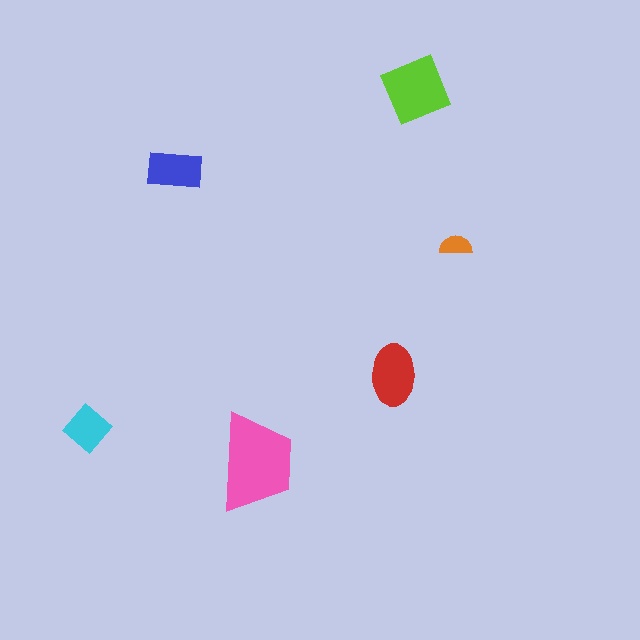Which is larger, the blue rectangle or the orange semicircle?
The blue rectangle.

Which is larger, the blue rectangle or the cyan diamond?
The blue rectangle.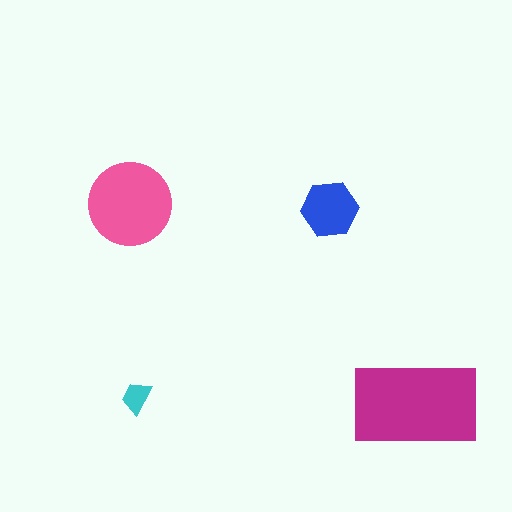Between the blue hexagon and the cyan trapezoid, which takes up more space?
The blue hexagon.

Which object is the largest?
The magenta rectangle.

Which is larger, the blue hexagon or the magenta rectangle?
The magenta rectangle.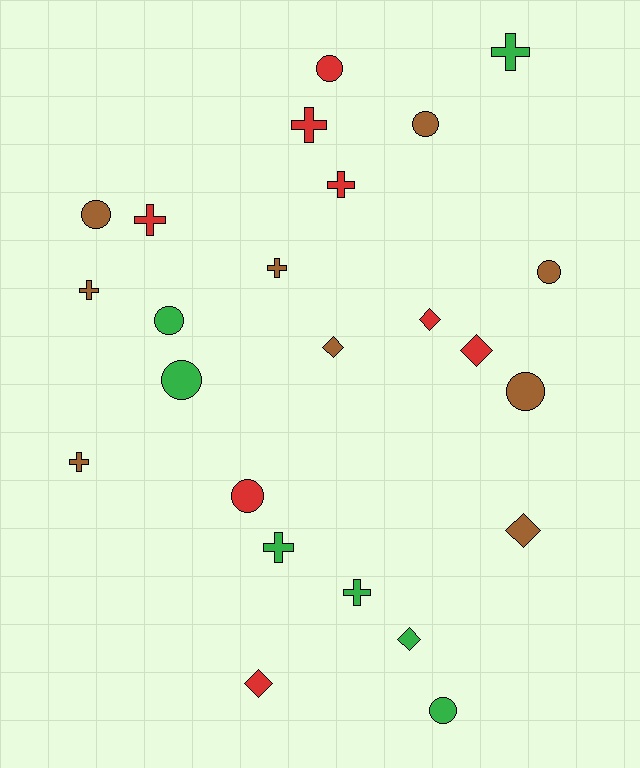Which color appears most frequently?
Brown, with 9 objects.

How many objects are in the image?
There are 24 objects.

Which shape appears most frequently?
Circle, with 9 objects.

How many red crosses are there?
There are 3 red crosses.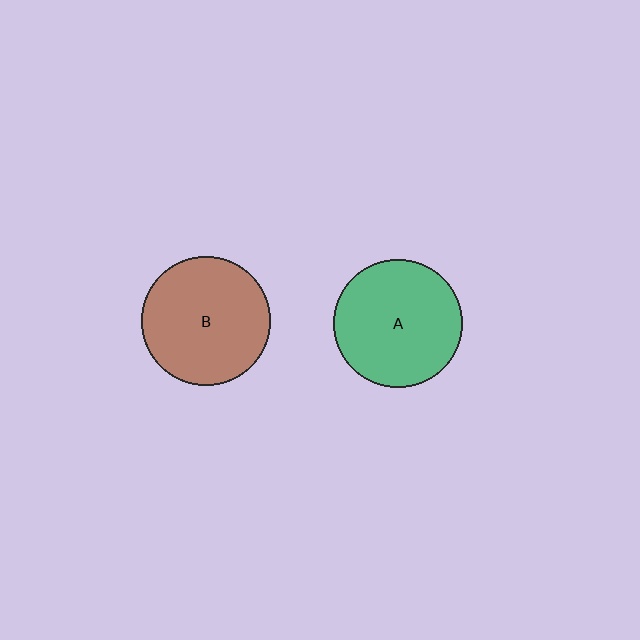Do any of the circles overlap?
No, none of the circles overlap.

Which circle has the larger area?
Circle B (brown).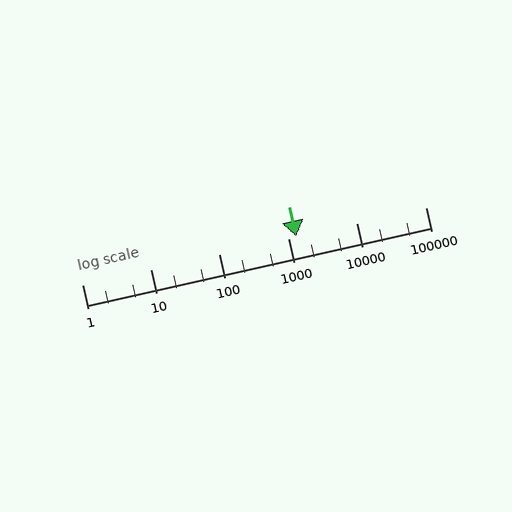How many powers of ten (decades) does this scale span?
The scale spans 5 decades, from 1 to 100000.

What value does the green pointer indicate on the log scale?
The pointer indicates approximately 1300.